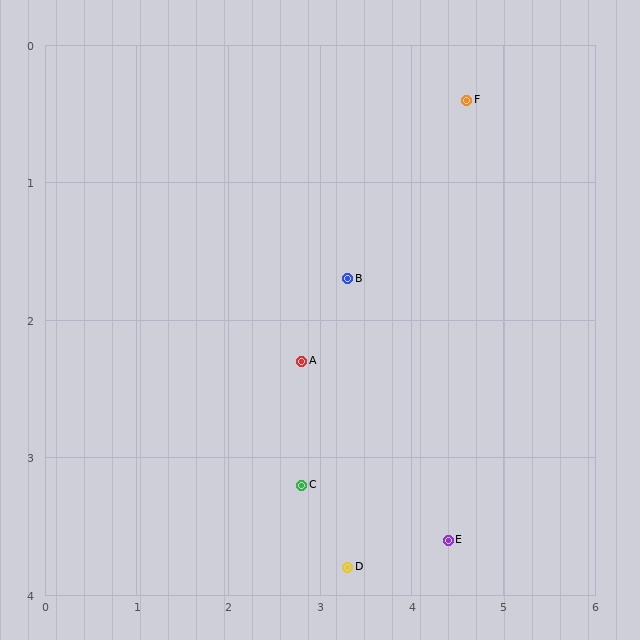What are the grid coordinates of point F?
Point F is at approximately (4.6, 0.4).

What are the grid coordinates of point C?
Point C is at approximately (2.8, 3.2).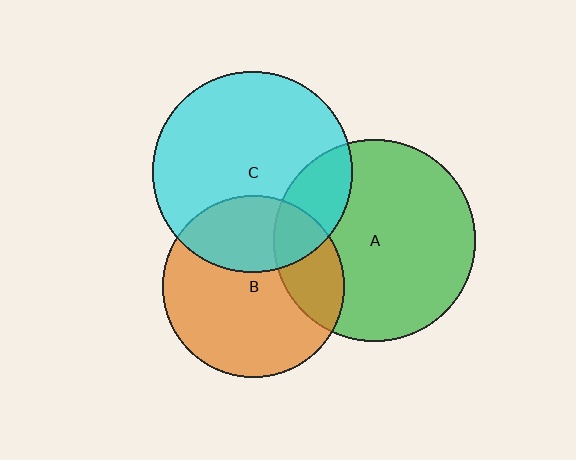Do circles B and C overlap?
Yes.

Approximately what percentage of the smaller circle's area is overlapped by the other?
Approximately 30%.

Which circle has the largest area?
Circle A (green).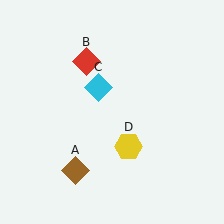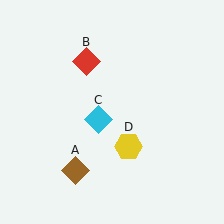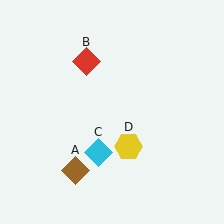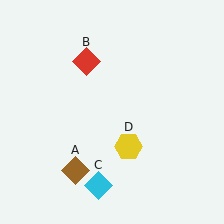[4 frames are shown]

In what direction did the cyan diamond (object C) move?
The cyan diamond (object C) moved down.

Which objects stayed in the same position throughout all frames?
Brown diamond (object A) and red diamond (object B) and yellow hexagon (object D) remained stationary.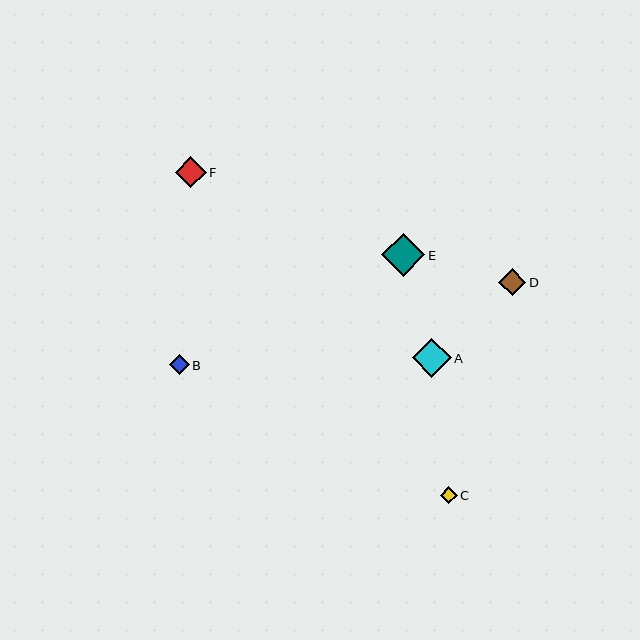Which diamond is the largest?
Diamond E is the largest with a size of approximately 43 pixels.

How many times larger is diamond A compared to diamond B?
Diamond A is approximately 2.0 times the size of diamond B.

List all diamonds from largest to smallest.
From largest to smallest: E, A, F, D, B, C.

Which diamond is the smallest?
Diamond C is the smallest with a size of approximately 17 pixels.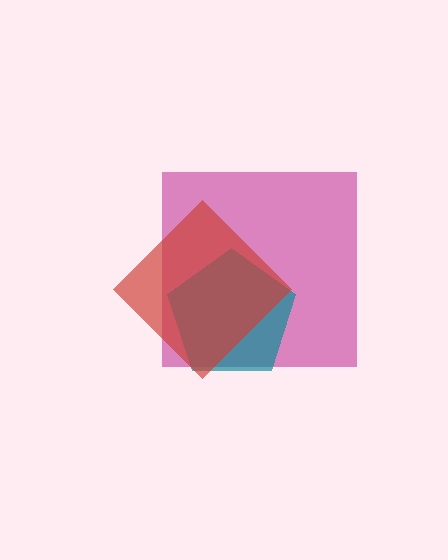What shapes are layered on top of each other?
The layered shapes are: a magenta square, a teal pentagon, a red diamond.